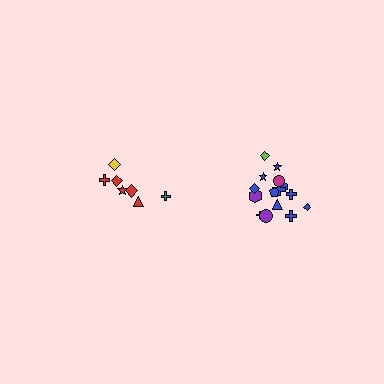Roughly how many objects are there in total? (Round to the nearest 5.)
Roughly 20 objects in total.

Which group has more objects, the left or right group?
The right group.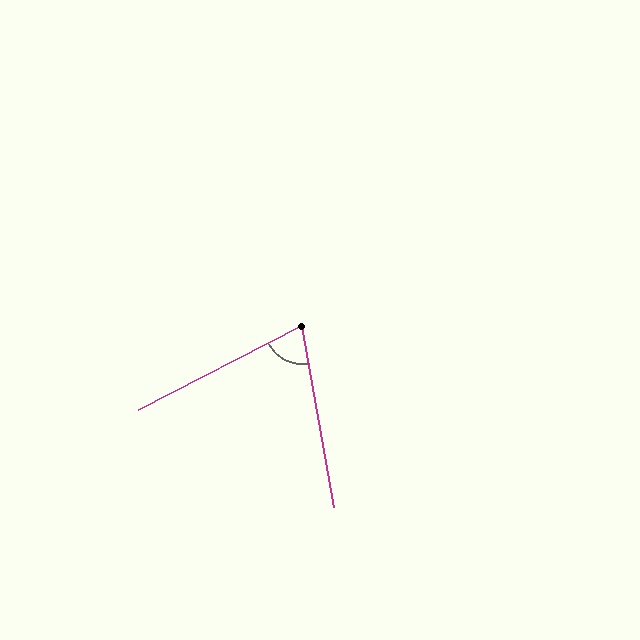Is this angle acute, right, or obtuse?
It is acute.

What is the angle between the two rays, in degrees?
Approximately 73 degrees.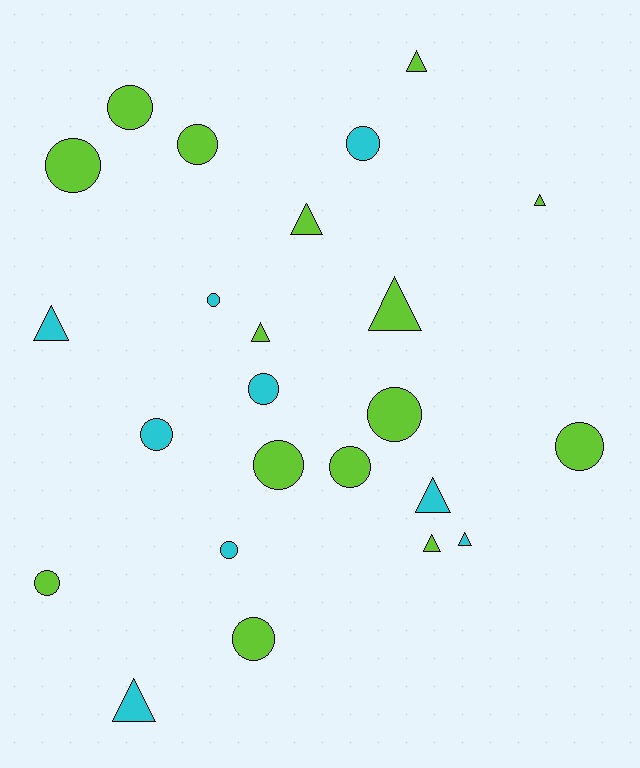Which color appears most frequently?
Lime, with 15 objects.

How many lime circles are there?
There are 9 lime circles.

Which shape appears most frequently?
Circle, with 14 objects.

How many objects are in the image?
There are 24 objects.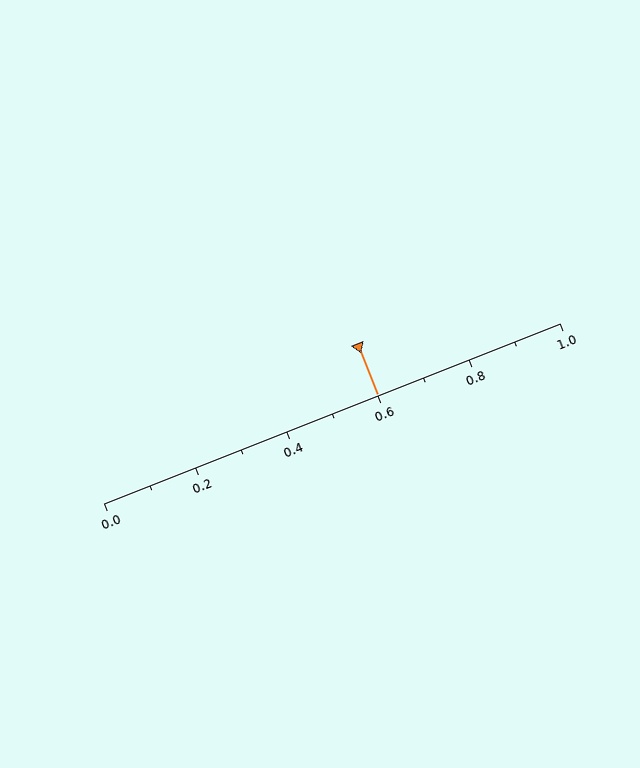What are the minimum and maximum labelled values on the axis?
The axis runs from 0.0 to 1.0.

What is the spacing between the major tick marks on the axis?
The major ticks are spaced 0.2 apart.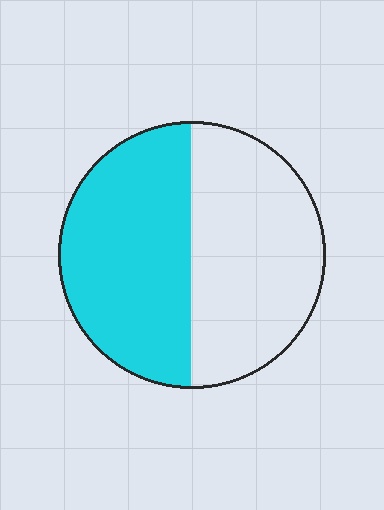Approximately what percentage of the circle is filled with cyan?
Approximately 50%.